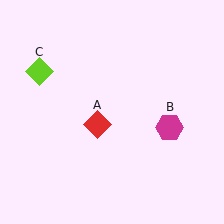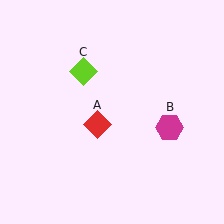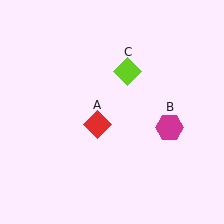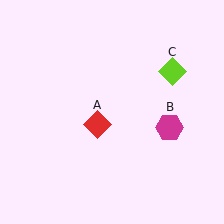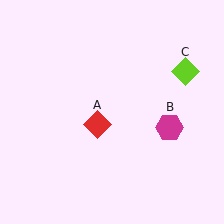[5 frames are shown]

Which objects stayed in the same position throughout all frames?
Red diamond (object A) and magenta hexagon (object B) remained stationary.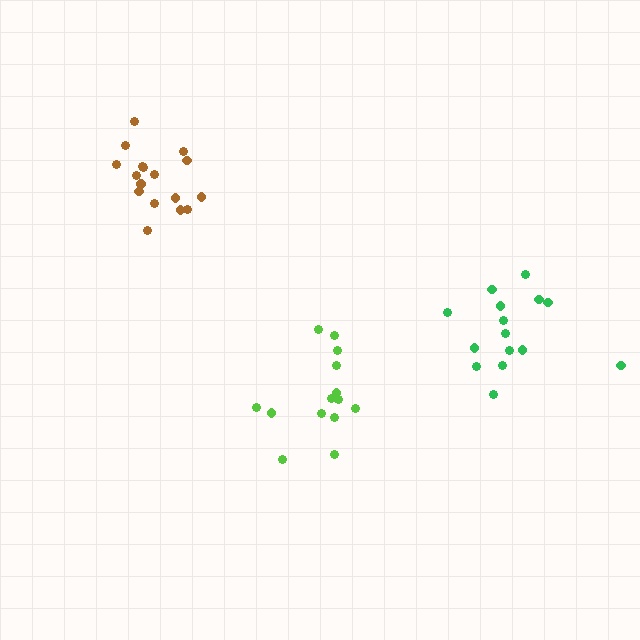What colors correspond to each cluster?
The clusters are colored: lime, brown, green.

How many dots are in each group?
Group 1: 14 dots, Group 2: 17 dots, Group 3: 15 dots (46 total).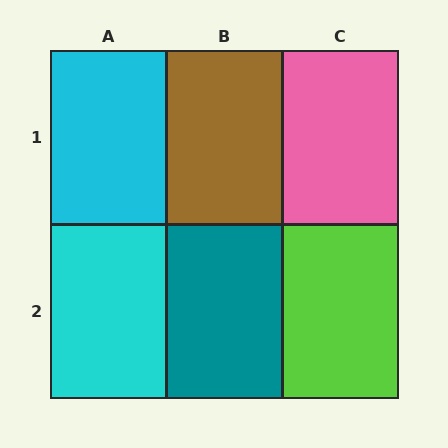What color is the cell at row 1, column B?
Brown.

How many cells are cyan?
2 cells are cyan.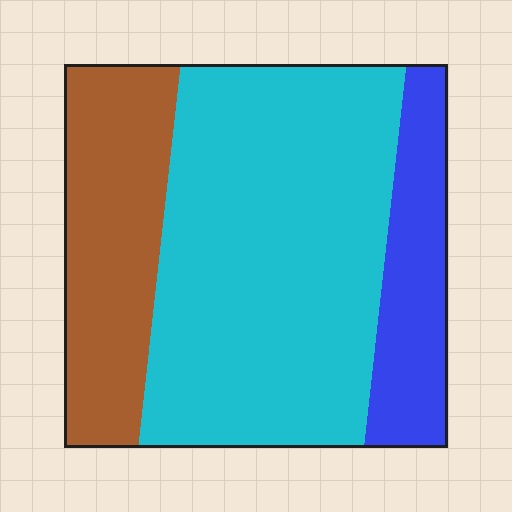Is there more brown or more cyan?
Cyan.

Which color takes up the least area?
Blue, at roughly 15%.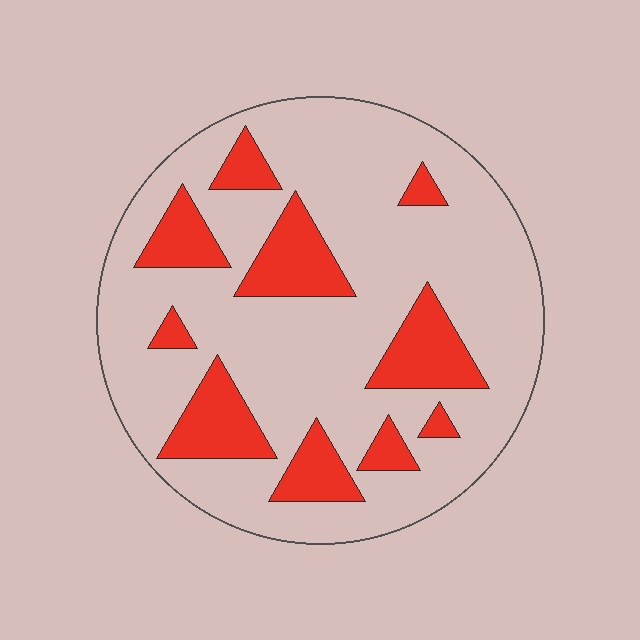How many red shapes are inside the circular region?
10.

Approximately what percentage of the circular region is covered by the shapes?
Approximately 25%.